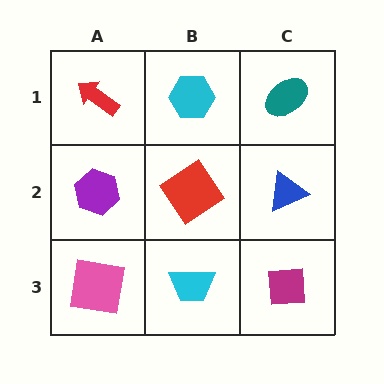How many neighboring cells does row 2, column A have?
3.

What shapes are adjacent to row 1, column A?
A purple hexagon (row 2, column A), a cyan hexagon (row 1, column B).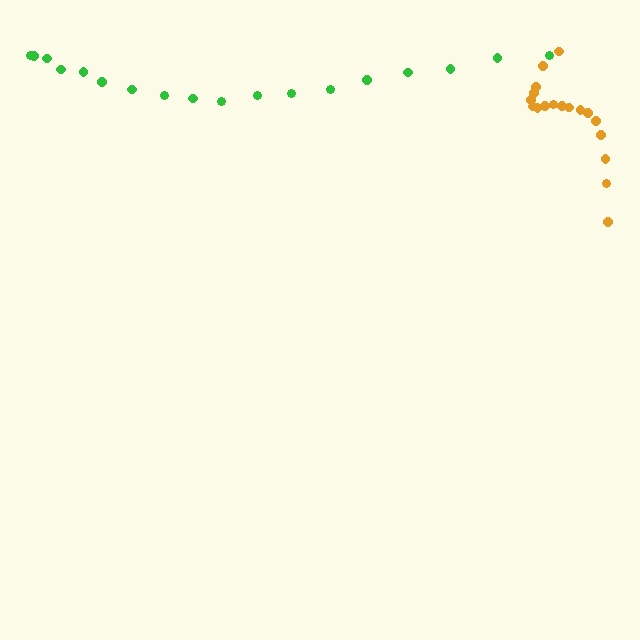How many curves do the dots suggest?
There are 2 distinct paths.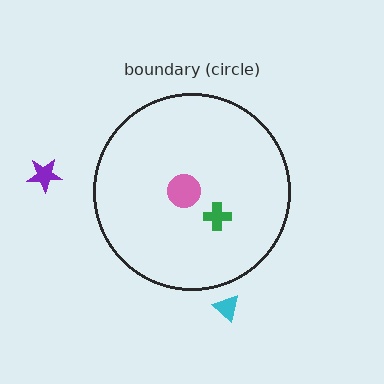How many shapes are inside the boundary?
2 inside, 2 outside.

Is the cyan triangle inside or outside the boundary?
Outside.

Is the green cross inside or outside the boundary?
Inside.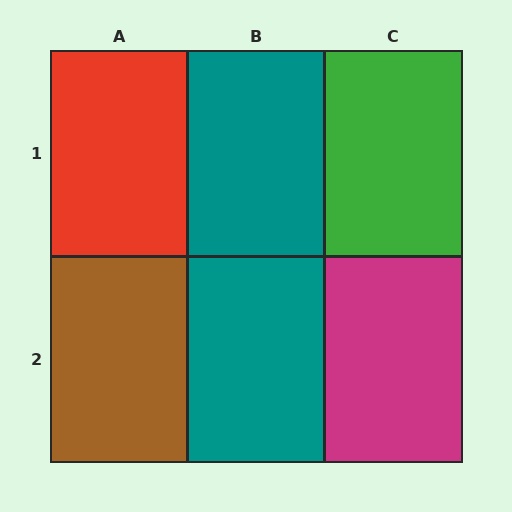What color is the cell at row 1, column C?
Green.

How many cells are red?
1 cell is red.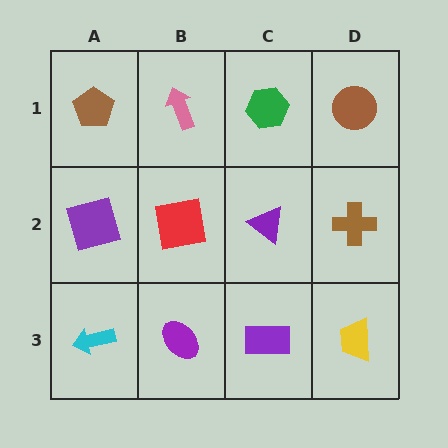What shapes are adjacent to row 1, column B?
A red square (row 2, column B), a brown pentagon (row 1, column A), a green hexagon (row 1, column C).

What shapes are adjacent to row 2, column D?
A brown circle (row 1, column D), a yellow trapezoid (row 3, column D), a purple triangle (row 2, column C).